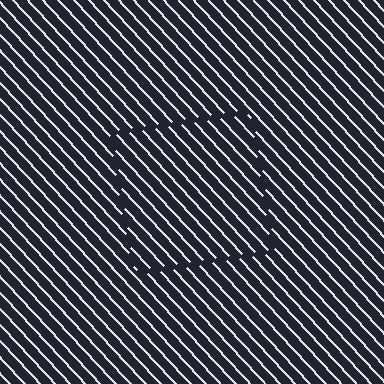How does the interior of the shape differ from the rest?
The interior of the shape contains the same grating, shifted by half a period — the contour is defined by the phase discontinuity where line-ends from the inner and outer gratings abut.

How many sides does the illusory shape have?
4 sides — the line-ends trace a square.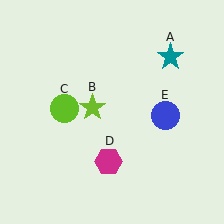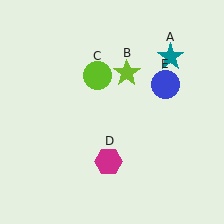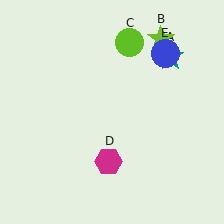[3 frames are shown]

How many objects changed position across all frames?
3 objects changed position: lime star (object B), lime circle (object C), blue circle (object E).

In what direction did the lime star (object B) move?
The lime star (object B) moved up and to the right.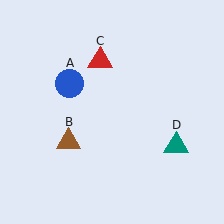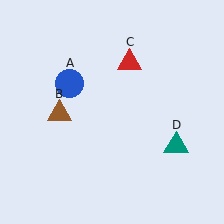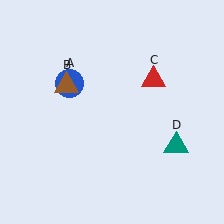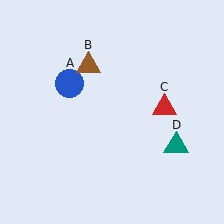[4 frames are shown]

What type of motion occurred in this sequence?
The brown triangle (object B), red triangle (object C) rotated clockwise around the center of the scene.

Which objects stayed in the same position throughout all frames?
Blue circle (object A) and teal triangle (object D) remained stationary.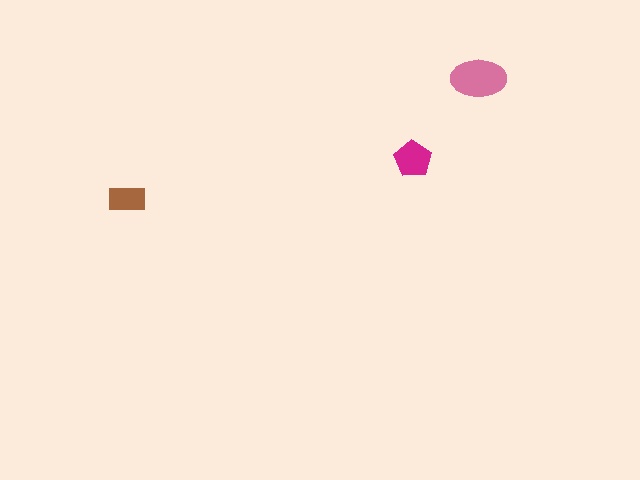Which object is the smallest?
The brown rectangle.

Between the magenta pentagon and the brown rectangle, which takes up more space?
The magenta pentagon.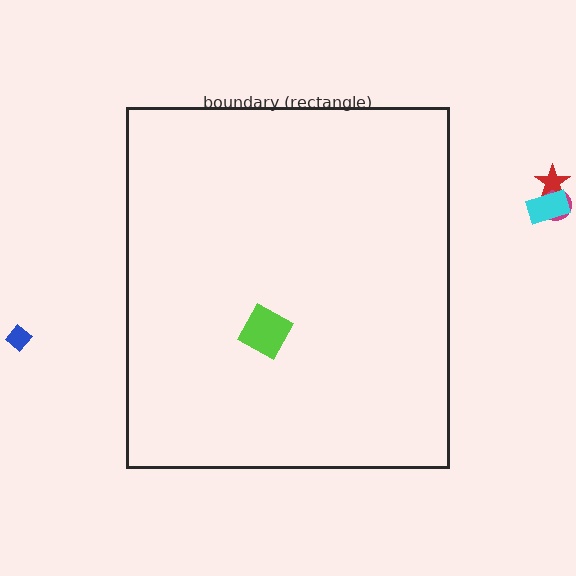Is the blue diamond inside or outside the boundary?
Outside.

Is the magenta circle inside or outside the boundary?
Outside.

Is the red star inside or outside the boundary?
Outside.